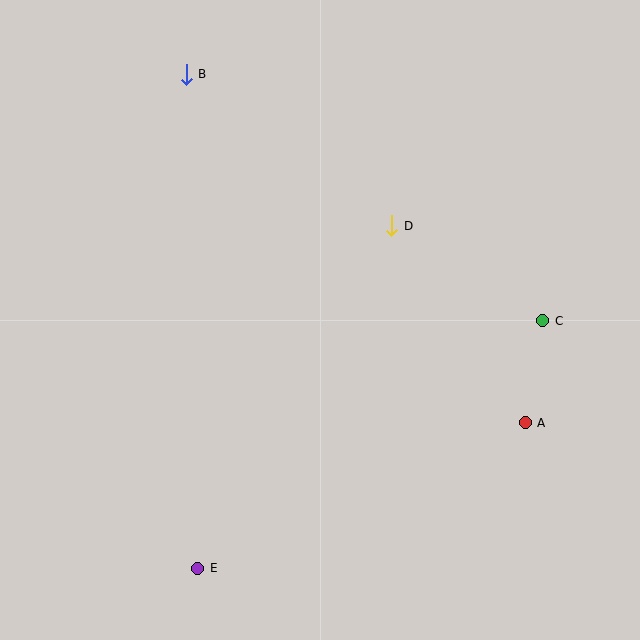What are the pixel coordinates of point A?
Point A is at (525, 423).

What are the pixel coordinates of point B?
Point B is at (186, 74).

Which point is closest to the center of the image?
Point D at (392, 226) is closest to the center.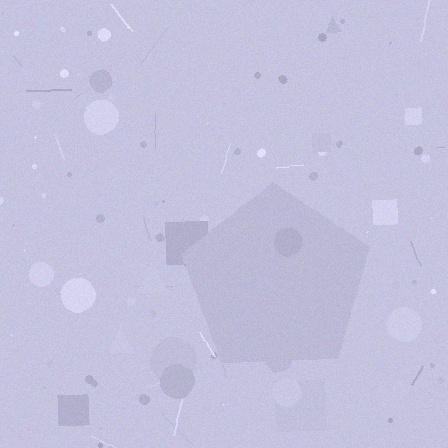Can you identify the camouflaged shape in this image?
The camouflaged shape is a pentagon.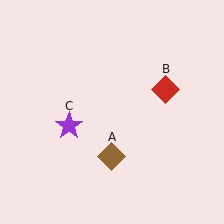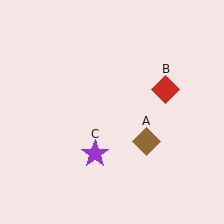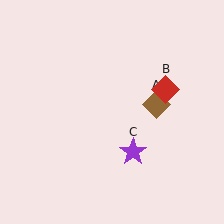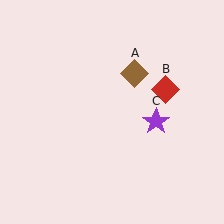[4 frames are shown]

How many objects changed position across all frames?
2 objects changed position: brown diamond (object A), purple star (object C).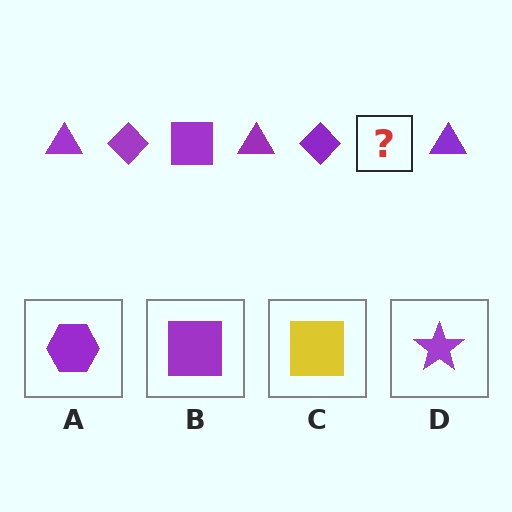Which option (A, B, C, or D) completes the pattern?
B.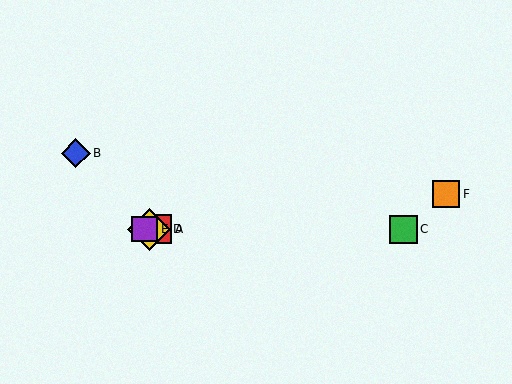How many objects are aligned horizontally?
4 objects (A, C, D, E) are aligned horizontally.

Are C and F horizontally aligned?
No, C is at y≈229 and F is at y≈194.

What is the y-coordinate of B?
Object B is at y≈153.